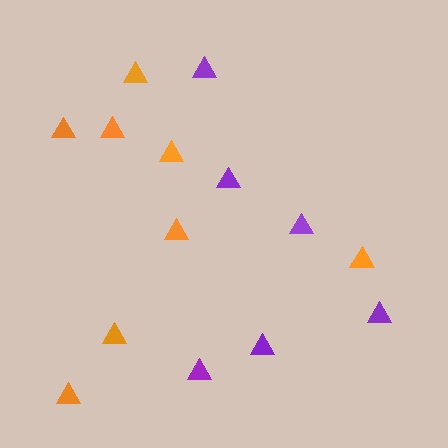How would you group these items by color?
There are 2 groups: one group of orange triangles (8) and one group of purple triangles (6).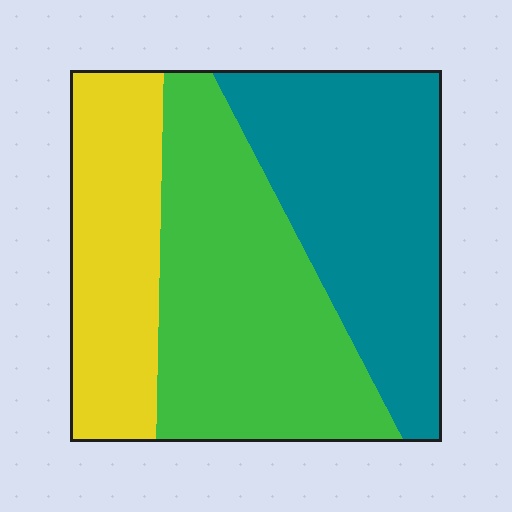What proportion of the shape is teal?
Teal takes up about three eighths (3/8) of the shape.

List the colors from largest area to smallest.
From largest to smallest: green, teal, yellow.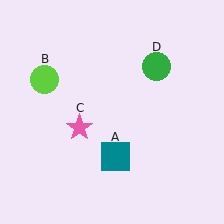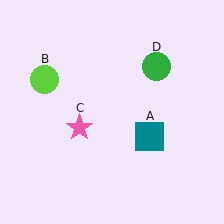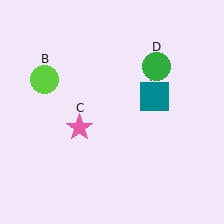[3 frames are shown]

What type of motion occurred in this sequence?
The teal square (object A) rotated counterclockwise around the center of the scene.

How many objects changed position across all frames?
1 object changed position: teal square (object A).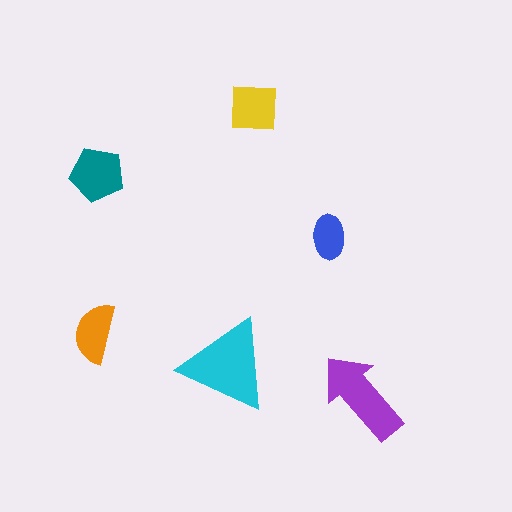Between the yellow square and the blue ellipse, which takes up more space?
The yellow square.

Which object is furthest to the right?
The purple arrow is rightmost.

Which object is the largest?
The cyan triangle.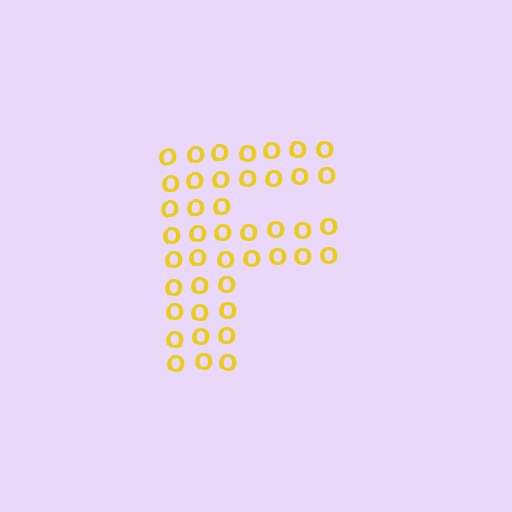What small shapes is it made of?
It is made of small letter O's.